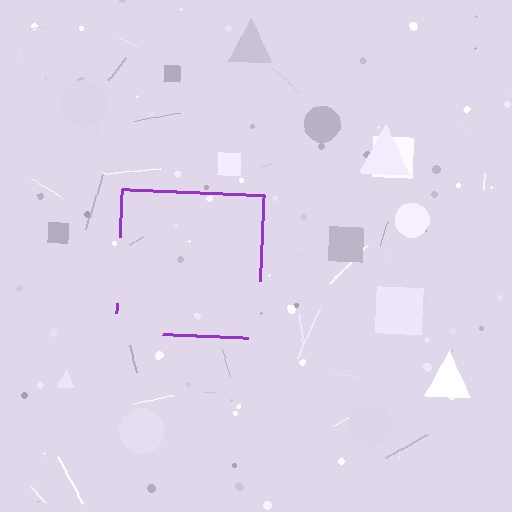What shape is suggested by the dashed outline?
The dashed outline suggests a square.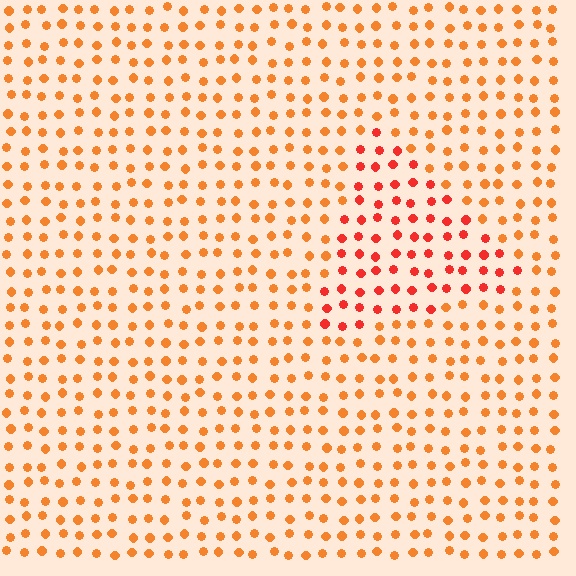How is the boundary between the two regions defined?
The boundary is defined purely by a slight shift in hue (about 26 degrees). Spacing, size, and orientation are identical on both sides.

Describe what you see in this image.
The image is filled with small orange elements in a uniform arrangement. A triangle-shaped region is visible where the elements are tinted to a slightly different hue, forming a subtle color boundary.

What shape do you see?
I see a triangle.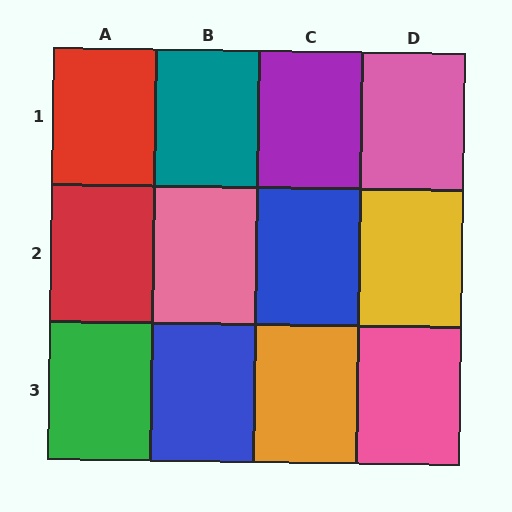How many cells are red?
2 cells are red.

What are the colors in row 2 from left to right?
Red, pink, blue, yellow.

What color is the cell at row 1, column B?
Teal.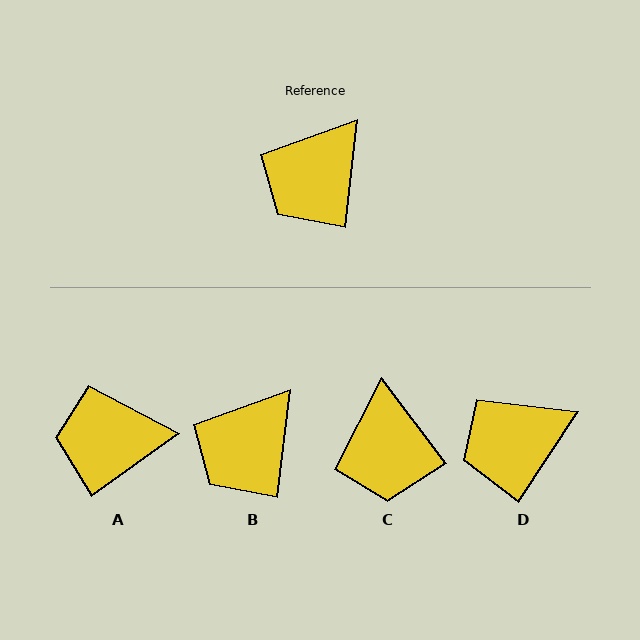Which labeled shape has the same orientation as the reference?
B.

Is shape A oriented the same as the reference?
No, it is off by about 48 degrees.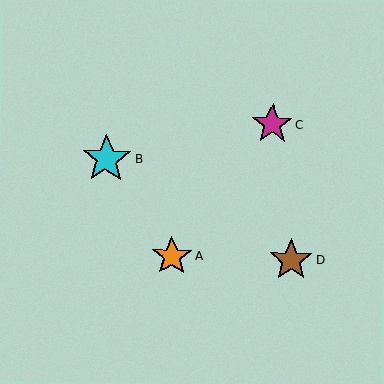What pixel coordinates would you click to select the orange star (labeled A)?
Click at (172, 256) to select the orange star A.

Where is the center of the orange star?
The center of the orange star is at (172, 256).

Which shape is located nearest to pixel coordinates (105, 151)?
The cyan star (labeled B) at (106, 159) is nearest to that location.